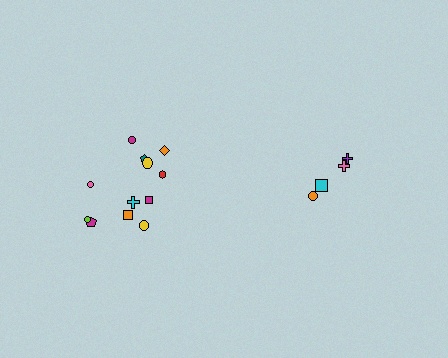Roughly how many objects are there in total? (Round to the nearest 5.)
Roughly 15 objects in total.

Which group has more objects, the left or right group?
The left group.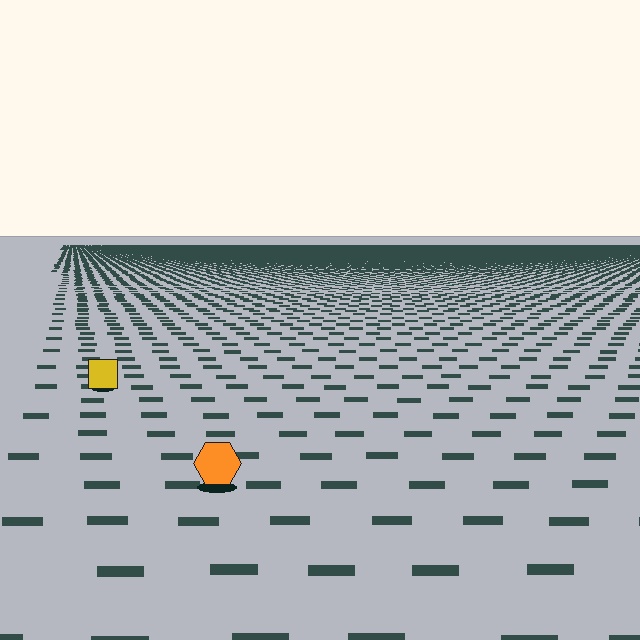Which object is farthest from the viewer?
The yellow square is farthest from the viewer. It appears smaller and the ground texture around it is denser.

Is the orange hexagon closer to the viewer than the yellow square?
Yes. The orange hexagon is closer — you can tell from the texture gradient: the ground texture is coarser near it.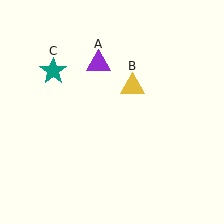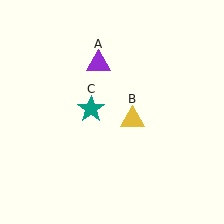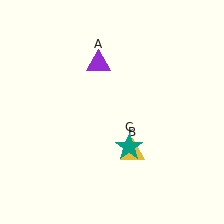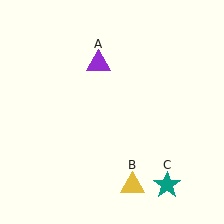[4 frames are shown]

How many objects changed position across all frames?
2 objects changed position: yellow triangle (object B), teal star (object C).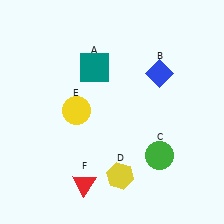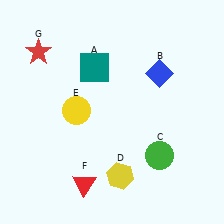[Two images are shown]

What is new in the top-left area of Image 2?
A red star (G) was added in the top-left area of Image 2.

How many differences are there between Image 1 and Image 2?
There is 1 difference between the two images.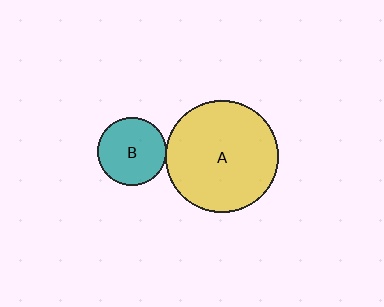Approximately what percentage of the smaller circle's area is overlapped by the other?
Approximately 5%.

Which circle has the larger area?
Circle A (yellow).